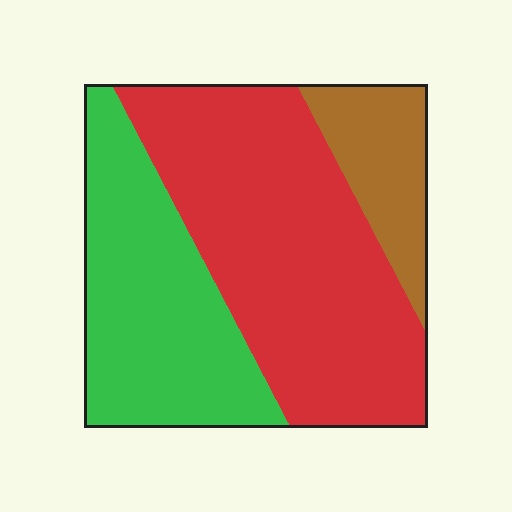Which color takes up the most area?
Red, at roughly 50%.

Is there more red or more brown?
Red.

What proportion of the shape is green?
Green covers around 35% of the shape.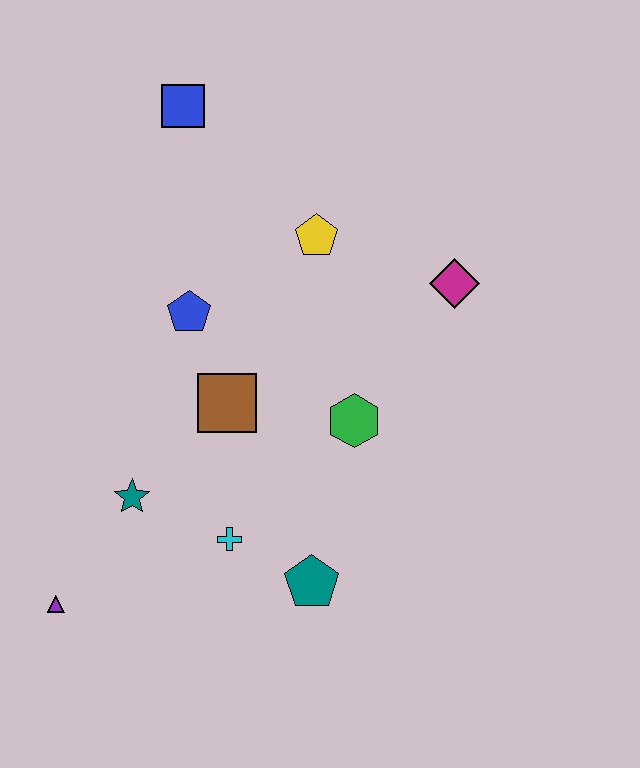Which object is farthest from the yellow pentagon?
The purple triangle is farthest from the yellow pentagon.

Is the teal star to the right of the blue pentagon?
No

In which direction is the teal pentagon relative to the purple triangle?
The teal pentagon is to the right of the purple triangle.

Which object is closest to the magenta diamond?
The yellow pentagon is closest to the magenta diamond.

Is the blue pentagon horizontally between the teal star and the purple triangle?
No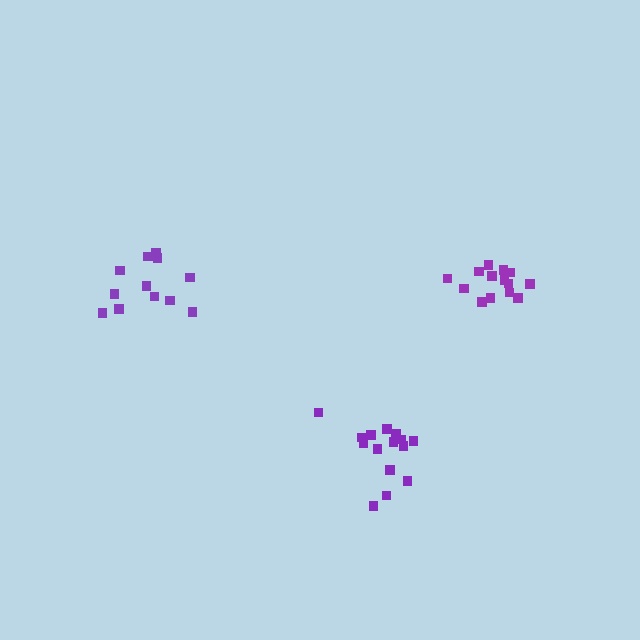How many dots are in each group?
Group 1: 14 dots, Group 2: 12 dots, Group 3: 15 dots (41 total).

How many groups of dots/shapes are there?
There are 3 groups.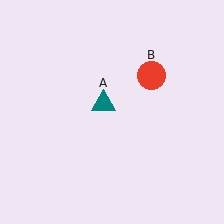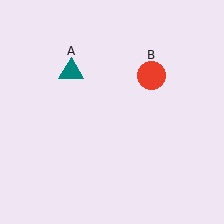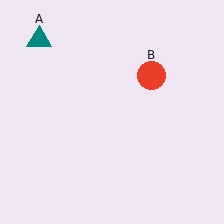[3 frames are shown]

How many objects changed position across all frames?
1 object changed position: teal triangle (object A).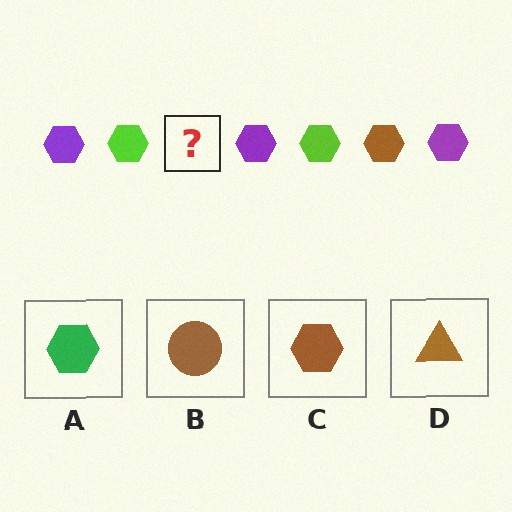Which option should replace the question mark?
Option C.